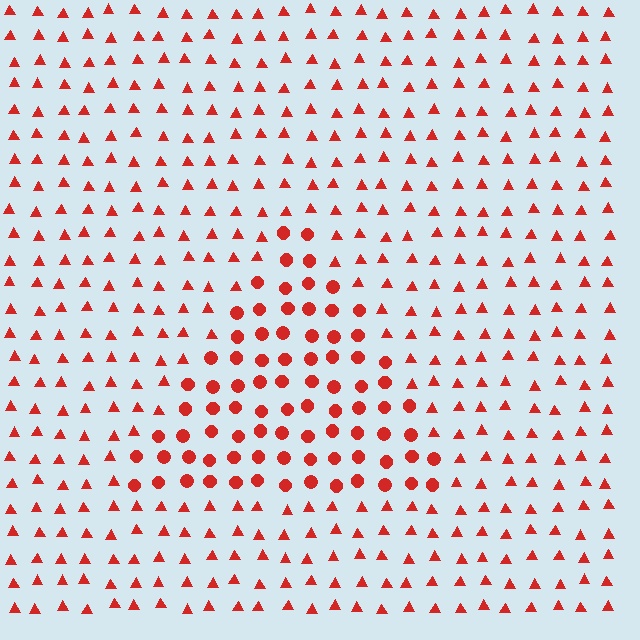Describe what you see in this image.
The image is filled with small red elements arranged in a uniform grid. A triangle-shaped region contains circles, while the surrounding area contains triangles. The boundary is defined purely by the change in element shape.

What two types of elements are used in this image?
The image uses circles inside the triangle region and triangles outside it.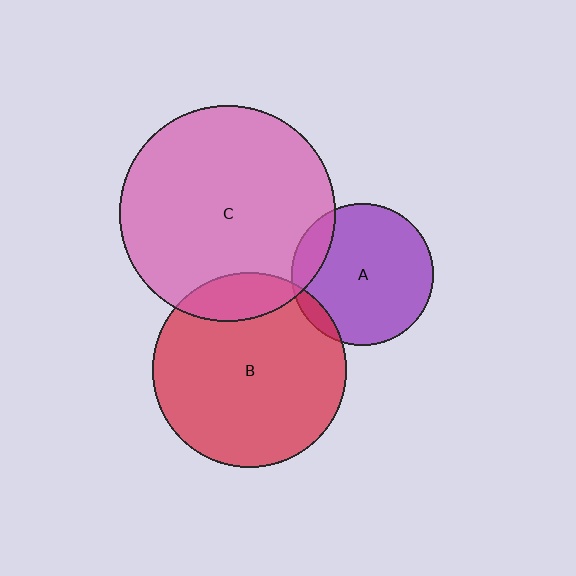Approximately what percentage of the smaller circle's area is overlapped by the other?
Approximately 15%.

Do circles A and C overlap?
Yes.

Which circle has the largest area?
Circle C (pink).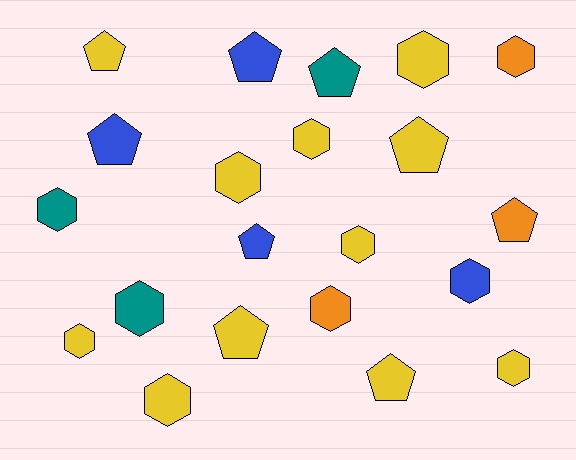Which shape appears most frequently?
Hexagon, with 12 objects.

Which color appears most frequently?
Yellow, with 11 objects.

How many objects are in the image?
There are 21 objects.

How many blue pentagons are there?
There are 3 blue pentagons.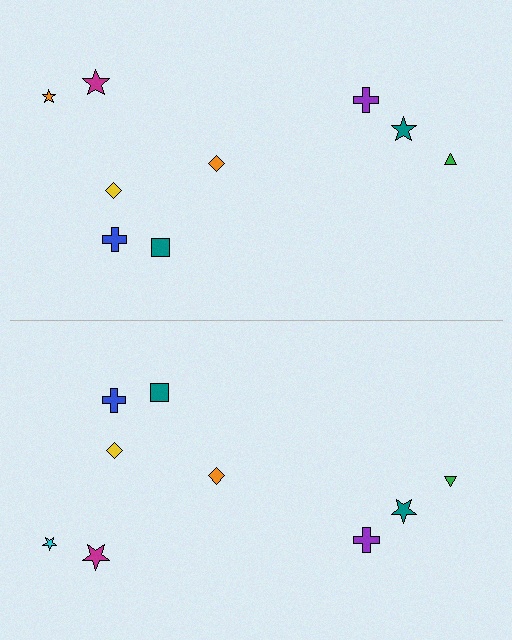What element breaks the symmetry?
The cyan star on the bottom side breaks the symmetry — its mirror counterpart is orange.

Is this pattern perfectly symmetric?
No, the pattern is not perfectly symmetric. The cyan star on the bottom side breaks the symmetry — its mirror counterpart is orange.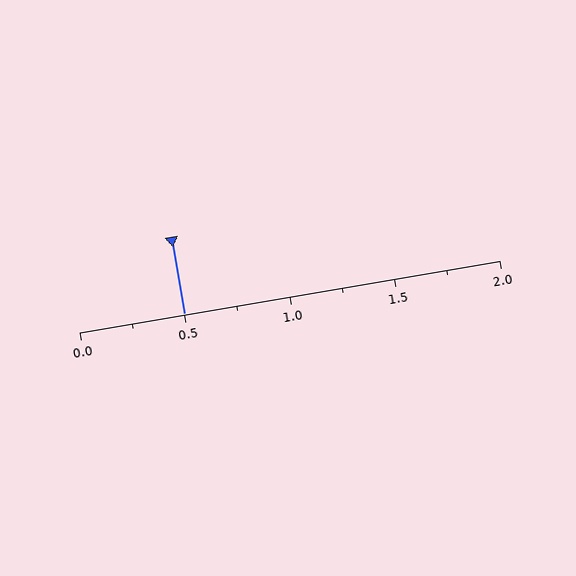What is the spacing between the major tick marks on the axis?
The major ticks are spaced 0.5 apart.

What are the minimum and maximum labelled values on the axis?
The axis runs from 0.0 to 2.0.